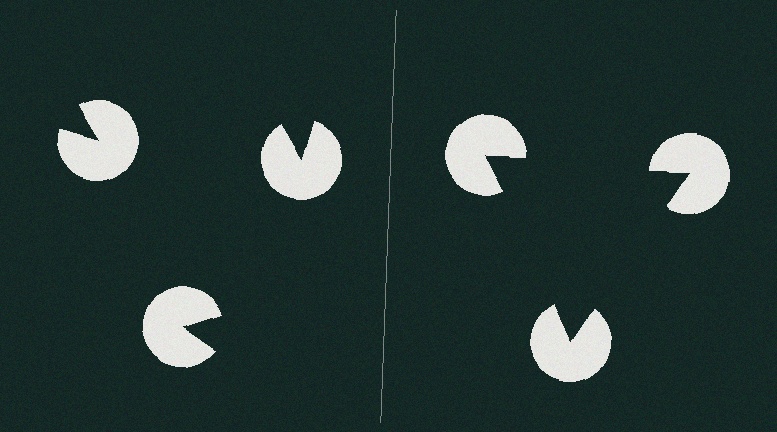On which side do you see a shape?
An illusory triangle appears on the right side. On the left side the wedge cuts are rotated, so no coherent shape forms.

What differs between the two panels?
The pac-man discs are positioned identically on both sides; only the wedge orientations differ. On the right they align to a triangle; on the left they are misaligned.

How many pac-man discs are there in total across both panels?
6 — 3 on each side.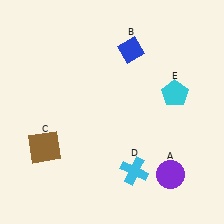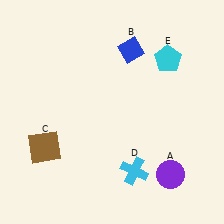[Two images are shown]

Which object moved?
The cyan pentagon (E) moved up.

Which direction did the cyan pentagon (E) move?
The cyan pentagon (E) moved up.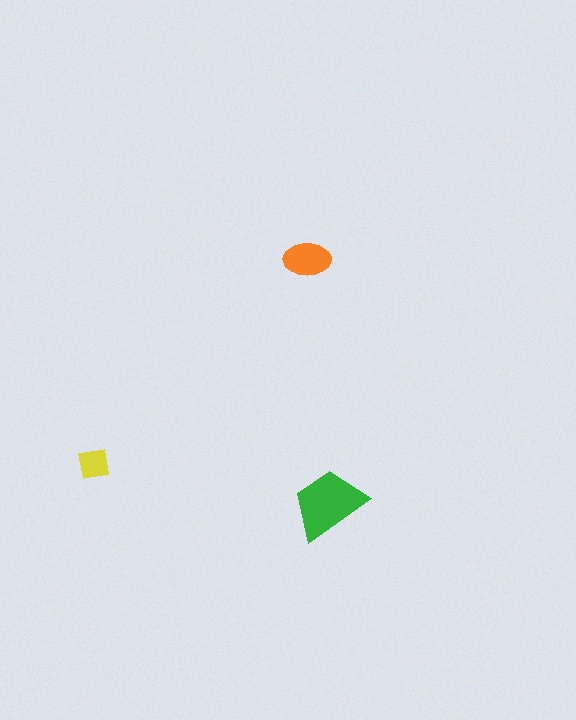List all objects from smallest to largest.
The yellow square, the orange ellipse, the green trapezoid.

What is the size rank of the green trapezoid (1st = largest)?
1st.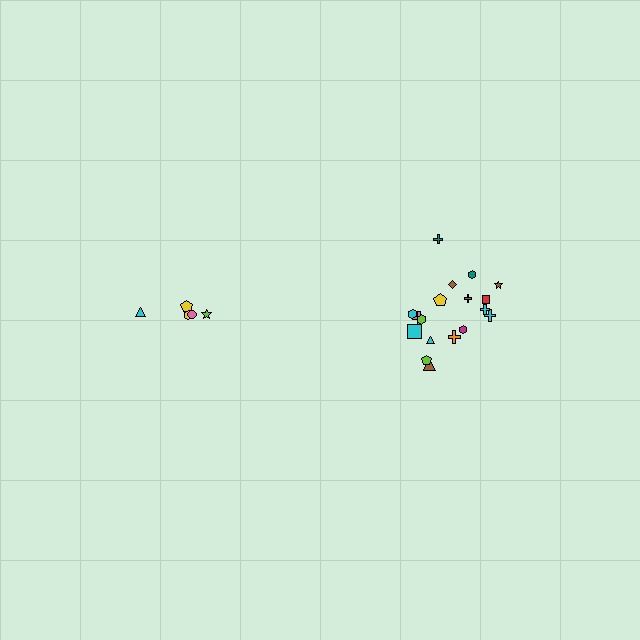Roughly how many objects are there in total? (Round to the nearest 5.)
Roughly 25 objects in total.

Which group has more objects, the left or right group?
The right group.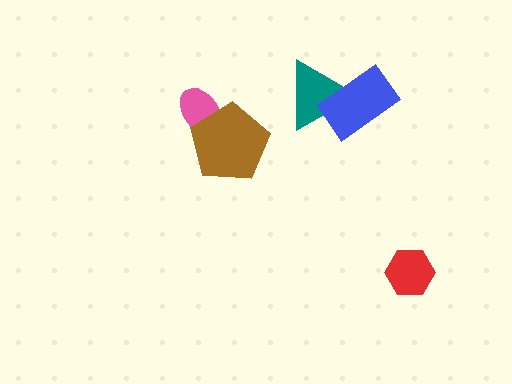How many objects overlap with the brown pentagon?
1 object overlaps with the brown pentagon.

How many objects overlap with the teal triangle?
1 object overlaps with the teal triangle.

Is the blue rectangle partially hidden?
No, no other shape covers it.